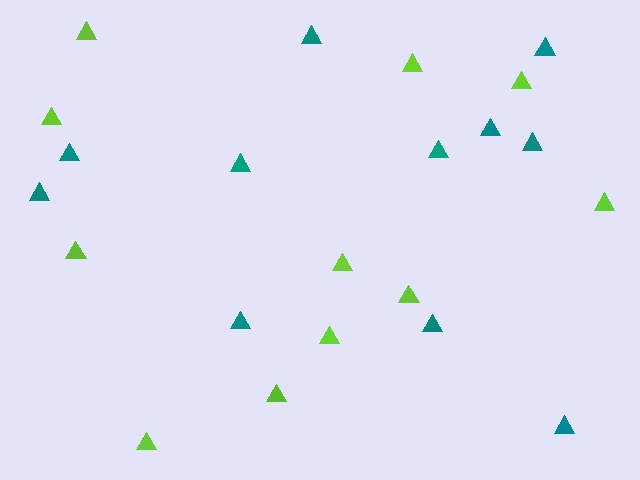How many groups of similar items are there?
There are 2 groups: one group of teal triangles (11) and one group of lime triangles (11).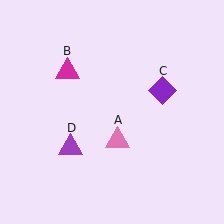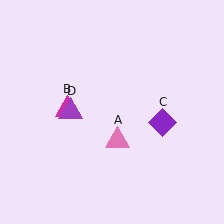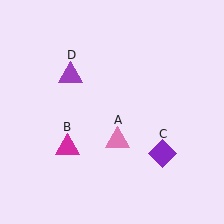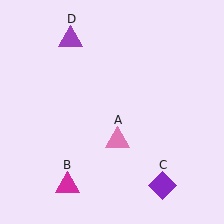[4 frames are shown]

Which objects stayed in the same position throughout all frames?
Pink triangle (object A) remained stationary.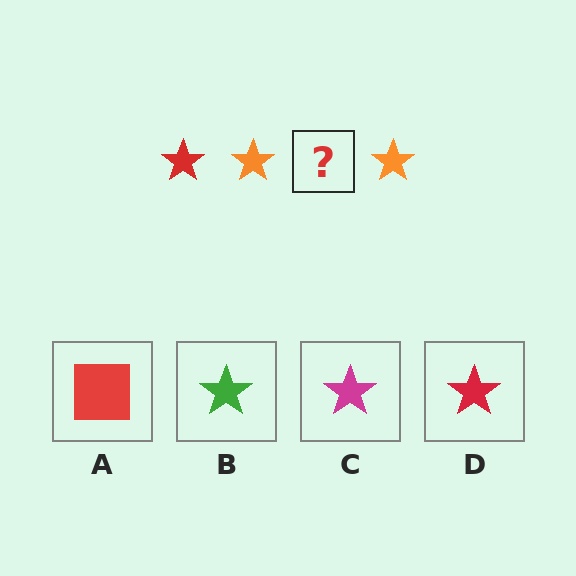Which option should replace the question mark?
Option D.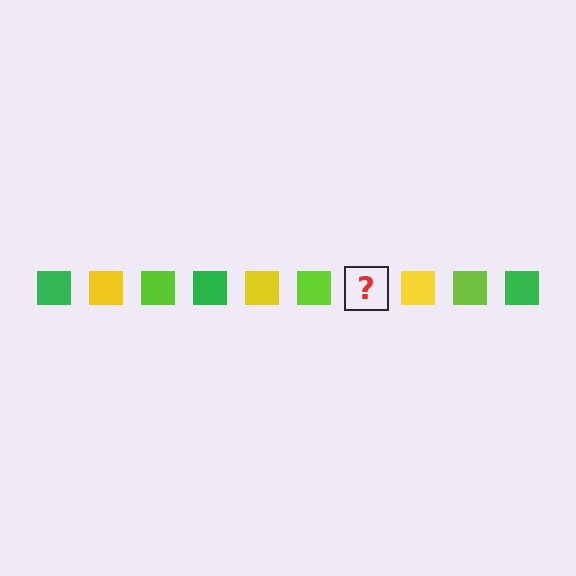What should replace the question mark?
The question mark should be replaced with a green square.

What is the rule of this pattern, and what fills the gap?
The rule is that the pattern cycles through green, yellow, lime squares. The gap should be filled with a green square.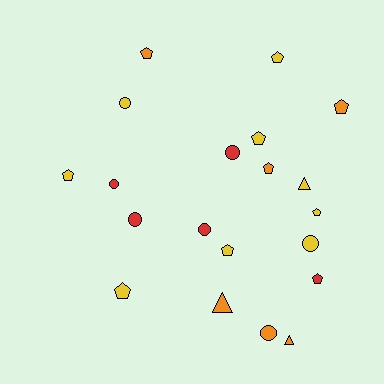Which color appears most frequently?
Yellow, with 9 objects.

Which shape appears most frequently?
Pentagon, with 10 objects.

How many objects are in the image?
There are 20 objects.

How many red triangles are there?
There are no red triangles.